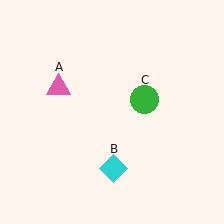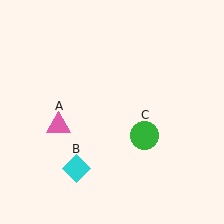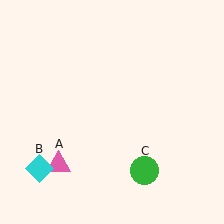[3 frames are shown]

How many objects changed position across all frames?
3 objects changed position: pink triangle (object A), cyan diamond (object B), green circle (object C).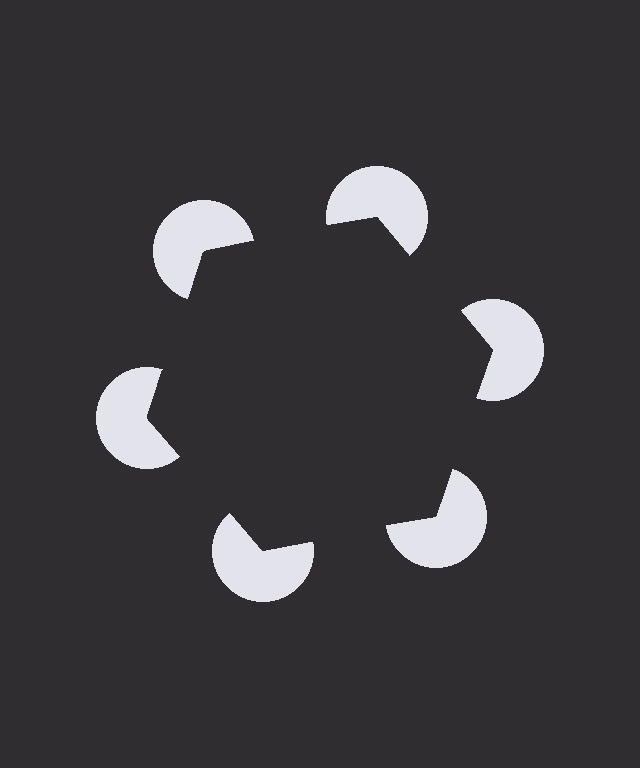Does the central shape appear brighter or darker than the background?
It typically appears slightly darker than the background, even though no actual brightness change is drawn.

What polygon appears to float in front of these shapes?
An illusory hexagon — its edges are inferred from the aligned wedge cuts in the pac-man discs, not physically drawn.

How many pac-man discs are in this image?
There are 6 — one at each vertex of the illusory hexagon.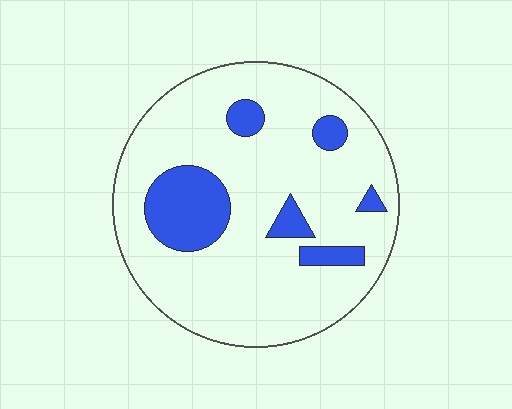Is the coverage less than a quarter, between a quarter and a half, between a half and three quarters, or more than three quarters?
Less than a quarter.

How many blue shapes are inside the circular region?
6.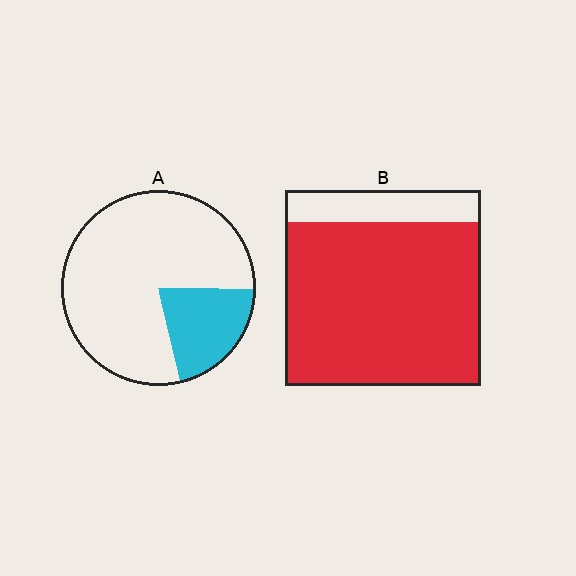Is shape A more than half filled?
No.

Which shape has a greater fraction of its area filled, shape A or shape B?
Shape B.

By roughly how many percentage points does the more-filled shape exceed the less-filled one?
By roughly 60 percentage points (B over A).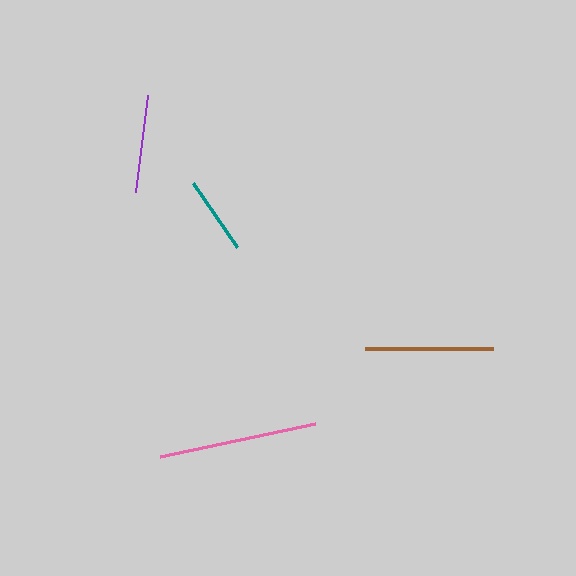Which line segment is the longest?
The pink line is the longest at approximately 159 pixels.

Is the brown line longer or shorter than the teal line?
The brown line is longer than the teal line.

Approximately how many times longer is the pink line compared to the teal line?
The pink line is approximately 2.0 times the length of the teal line.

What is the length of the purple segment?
The purple segment is approximately 98 pixels long.